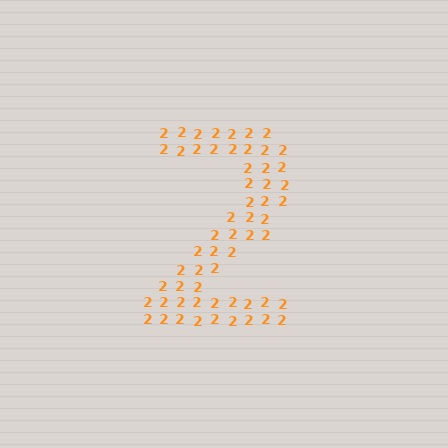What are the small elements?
The small elements are digit 2's.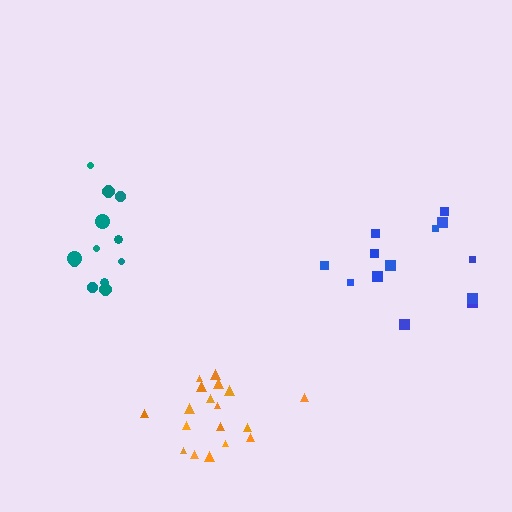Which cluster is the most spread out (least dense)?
Blue.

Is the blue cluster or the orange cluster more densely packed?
Orange.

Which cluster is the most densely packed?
Teal.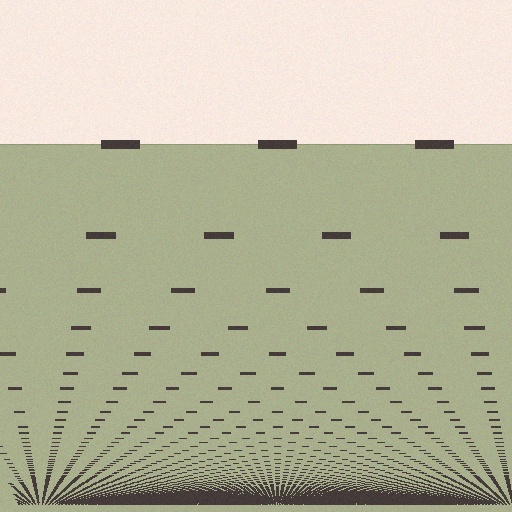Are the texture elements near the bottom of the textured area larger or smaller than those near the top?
Smaller. The gradient is inverted — elements near the bottom are smaller and denser.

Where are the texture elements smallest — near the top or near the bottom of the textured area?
Near the bottom.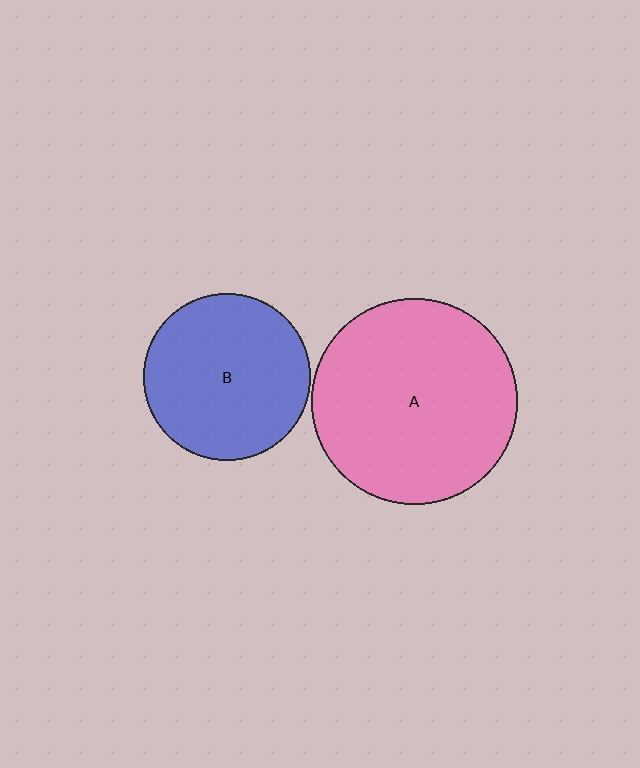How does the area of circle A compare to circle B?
Approximately 1.5 times.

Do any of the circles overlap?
No, none of the circles overlap.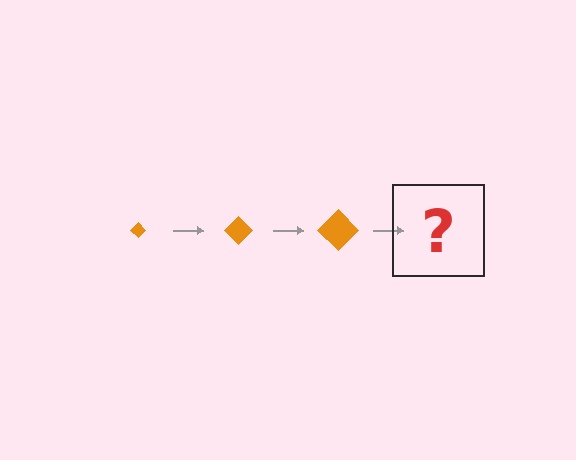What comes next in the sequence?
The next element should be an orange diamond, larger than the previous one.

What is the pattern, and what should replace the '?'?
The pattern is that the diamond gets progressively larger each step. The '?' should be an orange diamond, larger than the previous one.